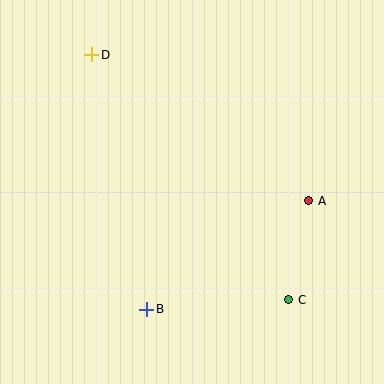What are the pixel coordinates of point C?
Point C is at (289, 300).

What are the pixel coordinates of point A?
Point A is at (309, 201).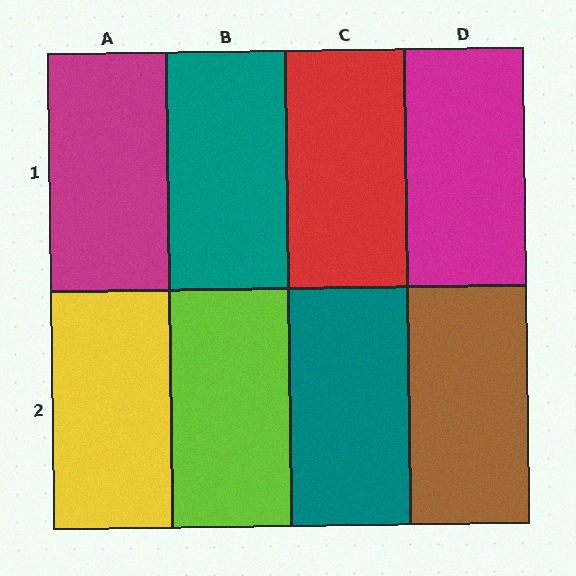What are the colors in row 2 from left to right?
Yellow, lime, teal, brown.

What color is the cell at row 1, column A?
Magenta.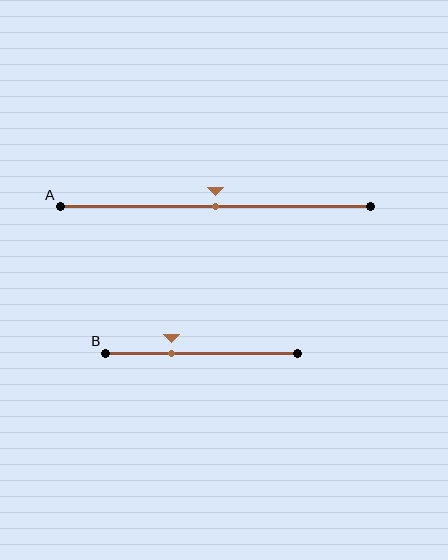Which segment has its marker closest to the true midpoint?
Segment A has its marker closest to the true midpoint.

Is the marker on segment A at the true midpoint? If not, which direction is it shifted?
Yes, the marker on segment A is at the true midpoint.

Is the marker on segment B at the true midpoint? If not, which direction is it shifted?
No, the marker on segment B is shifted to the left by about 16% of the segment length.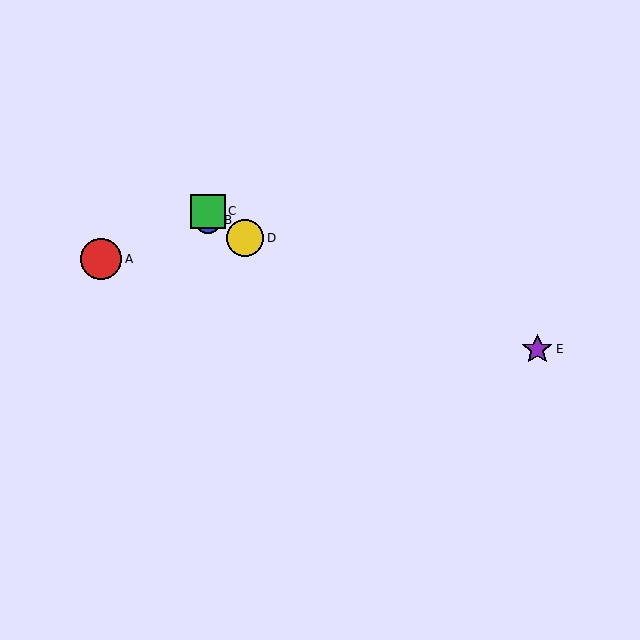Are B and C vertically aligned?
Yes, both are at x≈208.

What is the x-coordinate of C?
Object C is at x≈208.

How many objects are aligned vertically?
2 objects (B, C) are aligned vertically.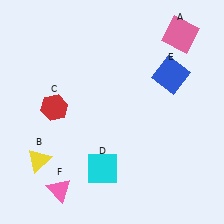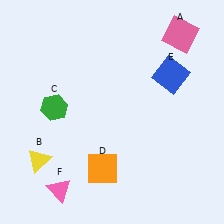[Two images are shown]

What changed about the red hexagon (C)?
In Image 1, C is red. In Image 2, it changed to green.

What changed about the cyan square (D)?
In Image 1, D is cyan. In Image 2, it changed to orange.